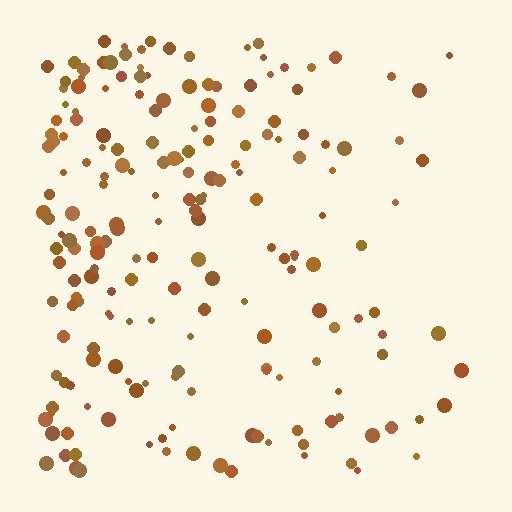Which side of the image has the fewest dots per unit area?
The right.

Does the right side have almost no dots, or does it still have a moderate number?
Still a moderate number, just noticeably fewer than the left.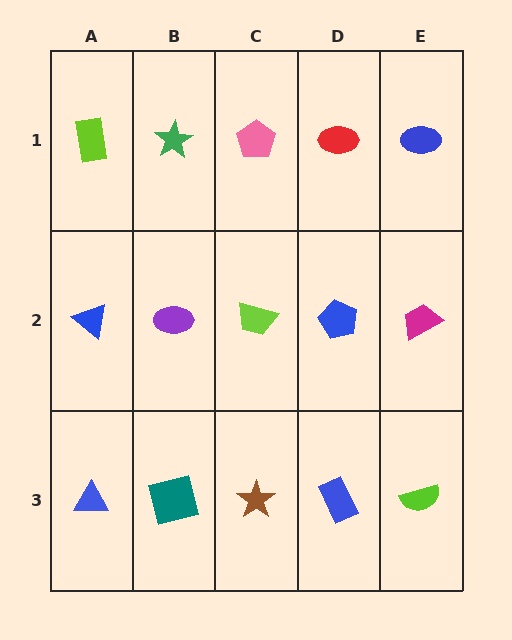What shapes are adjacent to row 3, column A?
A blue triangle (row 2, column A), a teal square (row 3, column B).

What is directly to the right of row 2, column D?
A magenta trapezoid.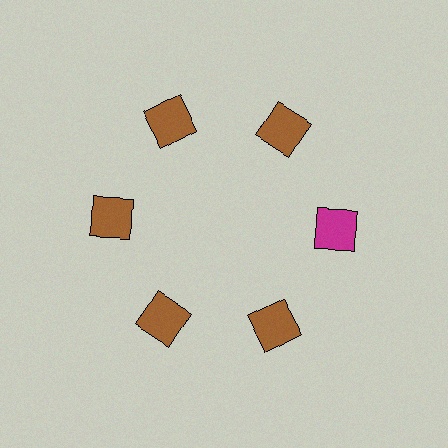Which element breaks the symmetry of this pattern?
The magenta square at roughly the 3 o'clock position breaks the symmetry. All other shapes are brown squares.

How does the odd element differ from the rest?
It has a different color: magenta instead of brown.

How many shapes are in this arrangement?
There are 6 shapes arranged in a ring pattern.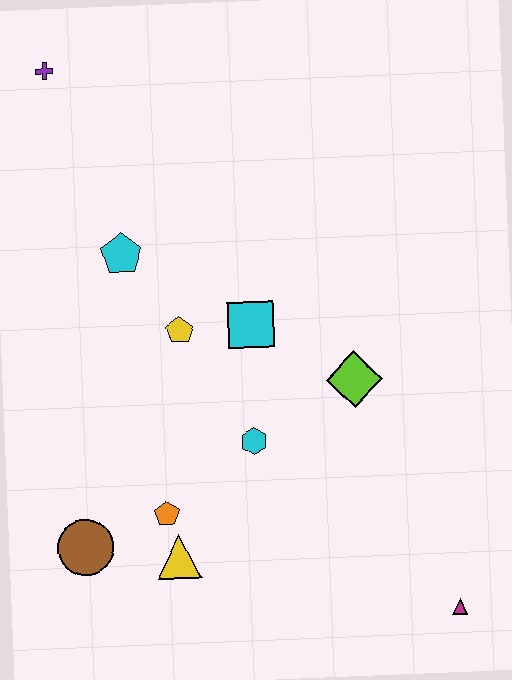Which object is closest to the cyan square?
The yellow pentagon is closest to the cyan square.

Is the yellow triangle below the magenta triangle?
No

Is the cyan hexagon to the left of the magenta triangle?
Yes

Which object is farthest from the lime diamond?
The purple cross is farthest from the lime diamond.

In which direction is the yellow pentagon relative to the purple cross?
The yellow pentagon is below the purple cross.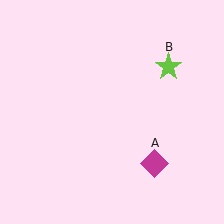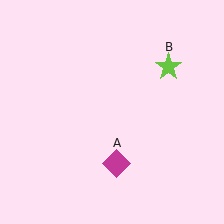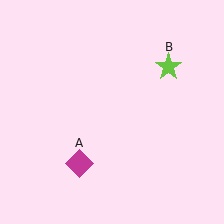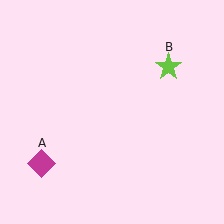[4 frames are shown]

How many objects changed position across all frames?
1 object changed position: magenta diamond (object A).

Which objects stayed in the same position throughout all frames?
Lime star (object B) remained stationary.